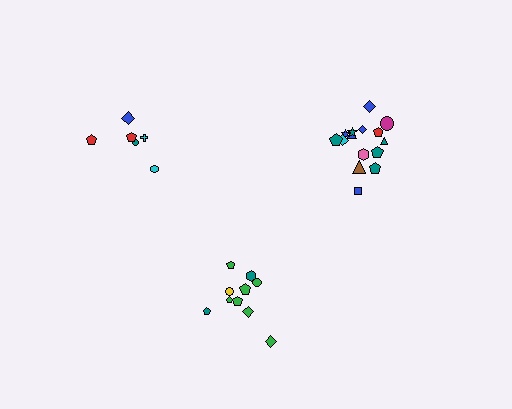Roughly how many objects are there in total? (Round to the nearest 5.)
Roughly 30 objects in total.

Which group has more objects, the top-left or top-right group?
The top-right group.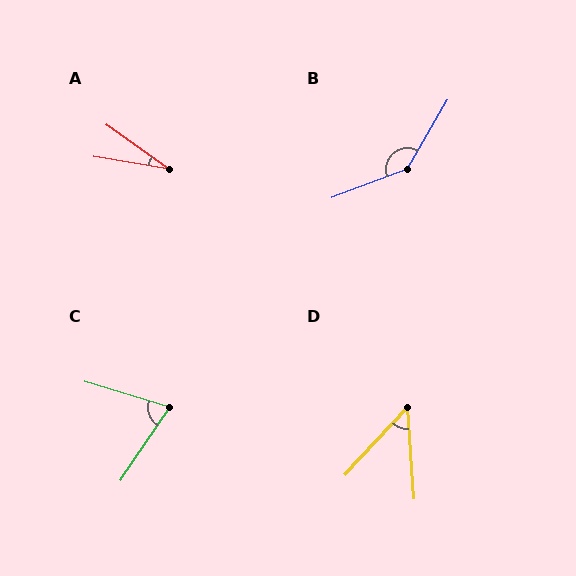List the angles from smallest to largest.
A (26°), D (47°), C (73°), B (141°).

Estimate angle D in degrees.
Approximately 47 degrees.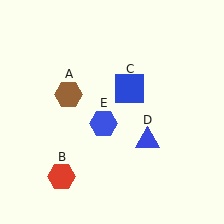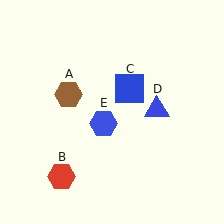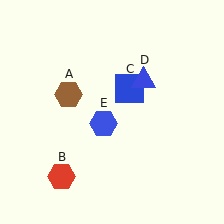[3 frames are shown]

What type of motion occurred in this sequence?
The blue triangle (object D) rotated counterclockwise around the center of the scene.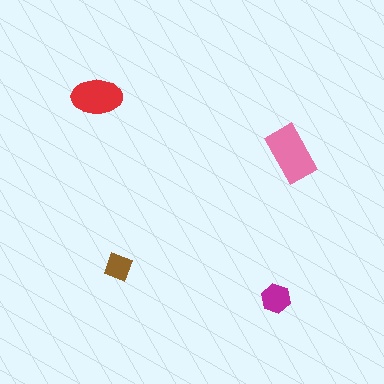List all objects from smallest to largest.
The brown diamond, the magenta hexagon, the red ellipse, the pink rectangle.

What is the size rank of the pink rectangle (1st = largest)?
1st.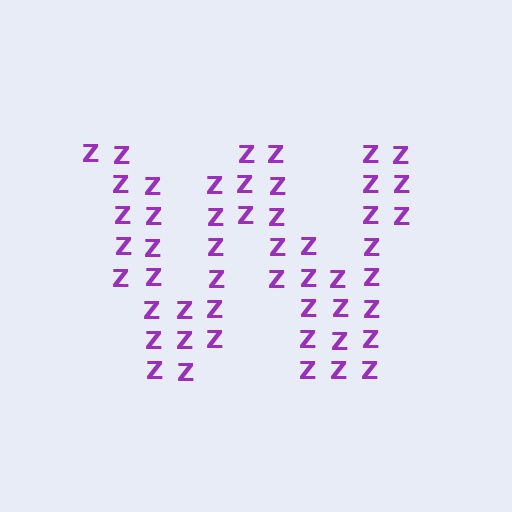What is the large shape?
The large shape is the letter W.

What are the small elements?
The small elements are letter Z's.